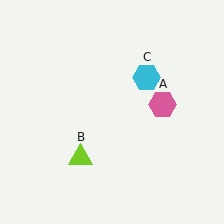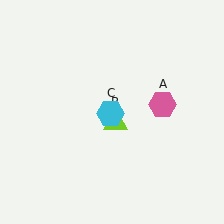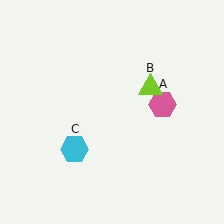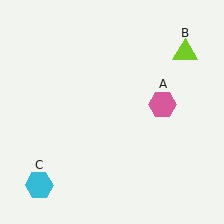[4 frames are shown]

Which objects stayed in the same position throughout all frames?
Pink hexagon (object A) remained stationary.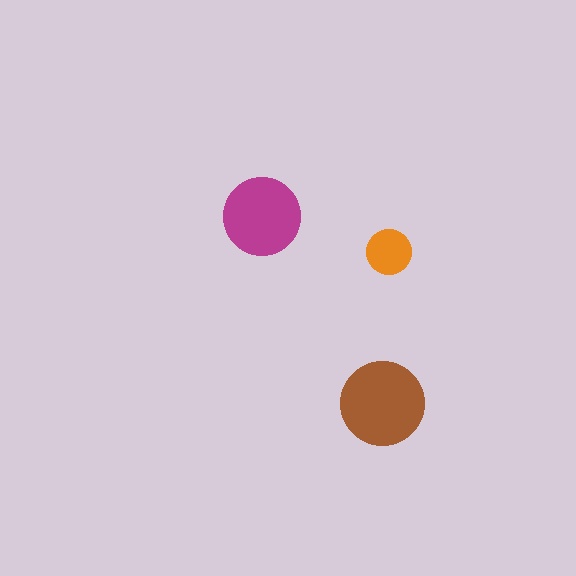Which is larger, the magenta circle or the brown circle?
The brown one.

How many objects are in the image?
There are 3 objects in the image.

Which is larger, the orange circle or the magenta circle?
The magenta one.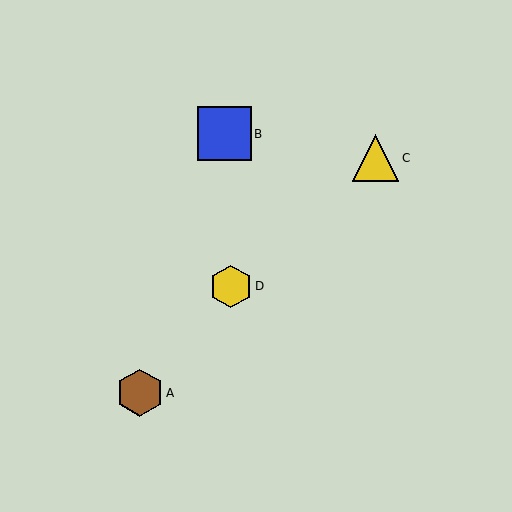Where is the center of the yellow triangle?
The center of the yellow triangle is at (375, 158).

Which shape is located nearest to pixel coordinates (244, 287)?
The yellow hexagon (labeled D) at (231, 286) is nearest to that location.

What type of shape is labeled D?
Shape D is a yellow hexagon.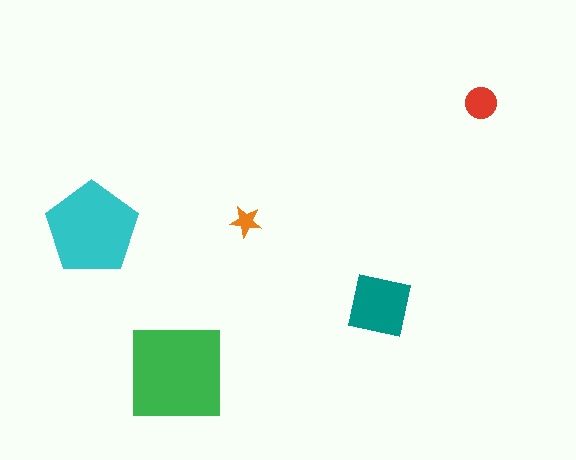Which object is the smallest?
The orange star.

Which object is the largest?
The green square.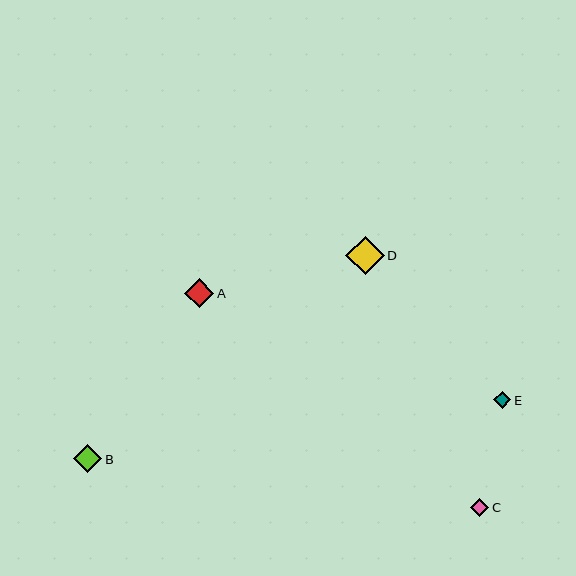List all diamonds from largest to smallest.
From largest to smallest: D, A, B, C, E.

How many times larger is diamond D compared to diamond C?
Diamond D is approximately 2.1 times the size of diamond C.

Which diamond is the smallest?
Diamond E is the smallest with a size of approximately 17 pixels.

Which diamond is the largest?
Diamond D is the largest with a size of approximately 38 pixels.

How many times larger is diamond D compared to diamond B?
Diamond D is approximately 1.4 times the size of diamond B.